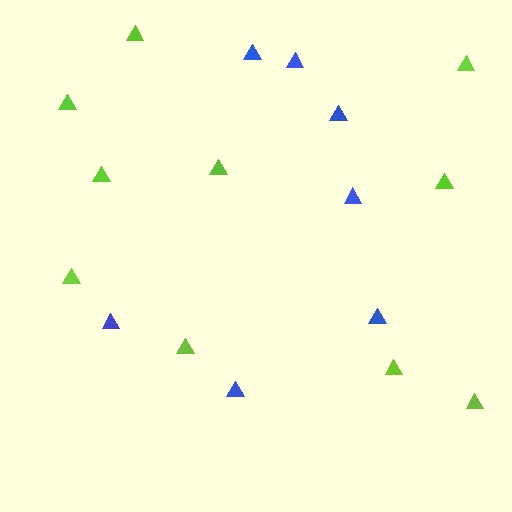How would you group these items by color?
There are 2 groups: one group of blue triangles (7) and one group of lime triangles (10).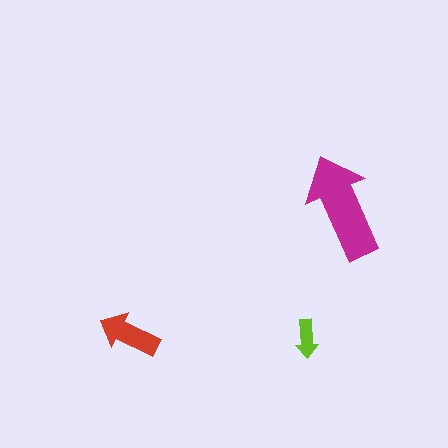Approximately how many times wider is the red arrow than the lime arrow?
About 1.5 times wider.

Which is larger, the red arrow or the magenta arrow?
The magenta one.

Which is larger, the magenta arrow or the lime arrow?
The magenta one.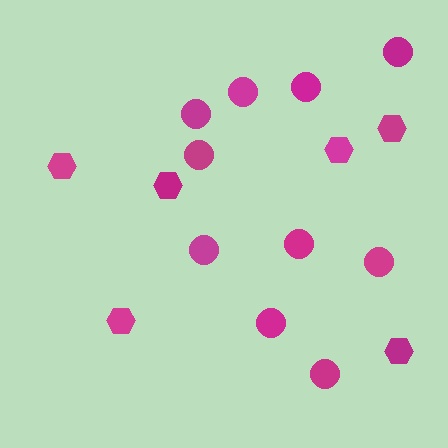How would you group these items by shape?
There are 2 groups: one group of hexagons (6) and one group of circles (10).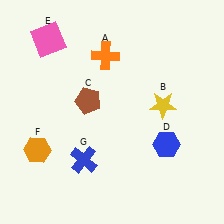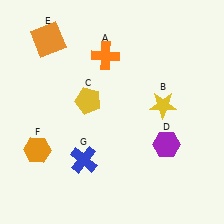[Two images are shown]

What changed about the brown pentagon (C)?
In Image 1, C is brown. In Image 2, it changed to yellow.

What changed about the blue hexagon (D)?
In Image 1, D is blue. In Image 2, it changed to purple.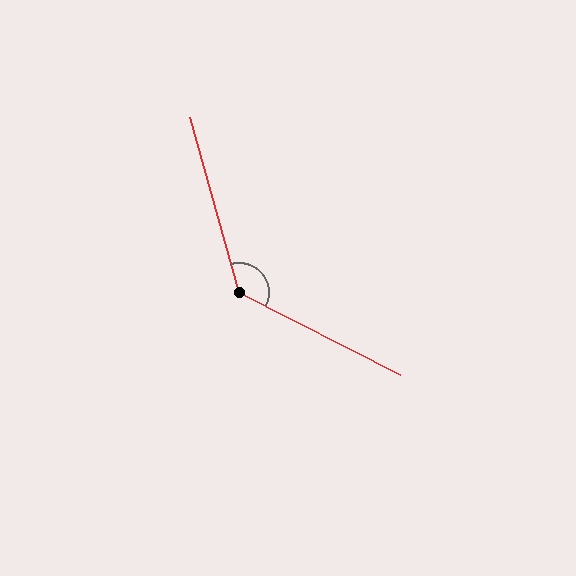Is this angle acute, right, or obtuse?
It is obtuse.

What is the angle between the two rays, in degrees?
Approximately 132 degrees.